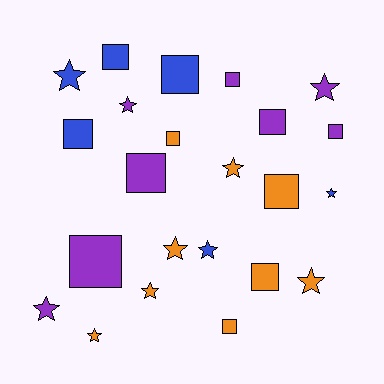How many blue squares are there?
There are 3 blue squares.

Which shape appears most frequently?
Square, with 12 objects.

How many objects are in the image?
There are 23 objects.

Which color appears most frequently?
Orange, with 9 objects.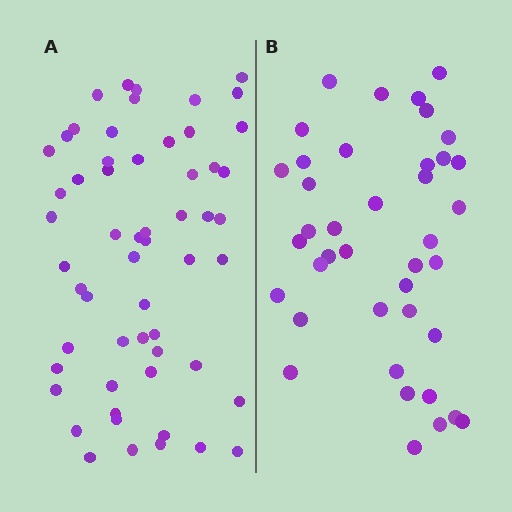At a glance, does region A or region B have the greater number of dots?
Region A (the left region) has more dots.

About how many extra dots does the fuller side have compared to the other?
Region A has approximately 15 more dots than region B.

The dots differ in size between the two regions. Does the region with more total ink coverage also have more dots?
No. Region B has more total ink coverage because its dots are larger, but region A actually contains more individual dots. Total area can be misleading — the number of items is what matters here.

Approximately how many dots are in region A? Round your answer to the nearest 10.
About 60 dots. (The exact count is 57, which rounds to 60.)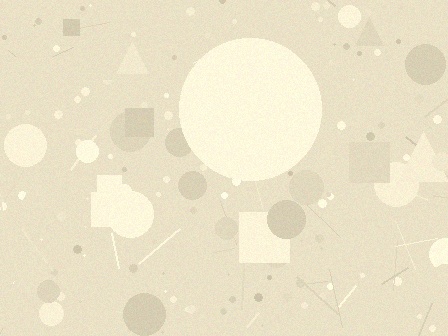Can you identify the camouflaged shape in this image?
The camouflaged shape is a circle.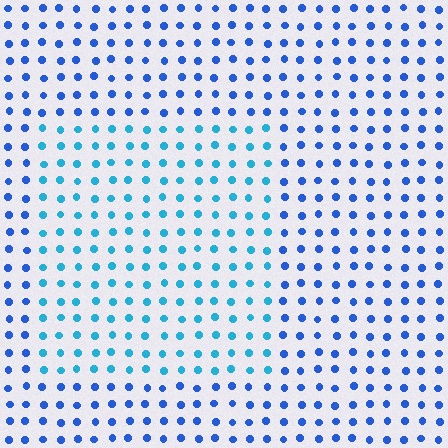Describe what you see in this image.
The image is filled with small blue elements in a uniform arrangement. A rectangle-shaped region is visible where the elements are tinted to a slightly different hue, forming a subtle color boundary.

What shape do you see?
I see a rectangle.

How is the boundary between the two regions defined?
The boundary is defined purely by a slight shift in hue (about 30 degrees). Spacing, size, and orientation are identical on both sides.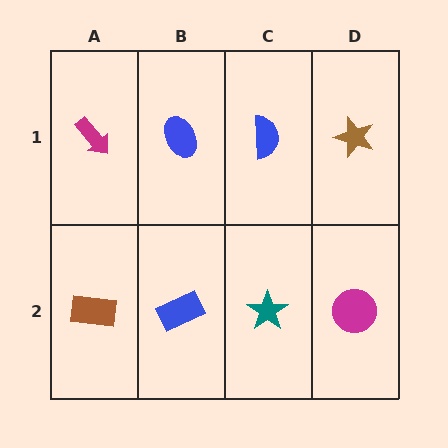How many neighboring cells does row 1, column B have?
3.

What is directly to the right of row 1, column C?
A brown star.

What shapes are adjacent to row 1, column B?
A blue rectangle (row 2, column B), a magenta arrow (row 1, column A), a blue semicircle (row 1, column C).